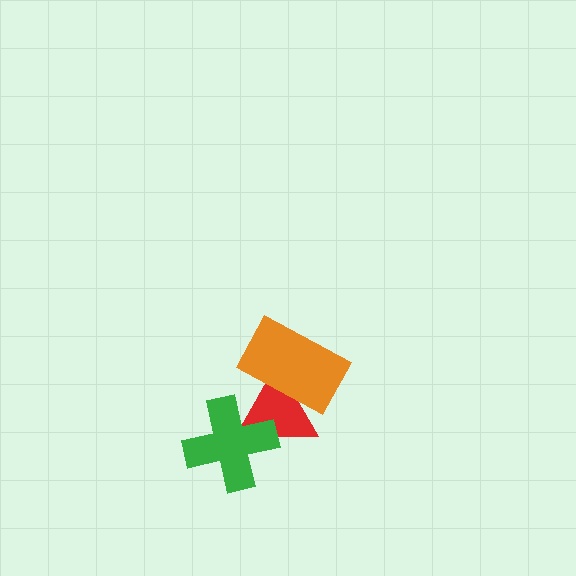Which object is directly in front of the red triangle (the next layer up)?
The green cross is directly in front of the red triangle.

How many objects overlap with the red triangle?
2 objects overlap with the red triangle.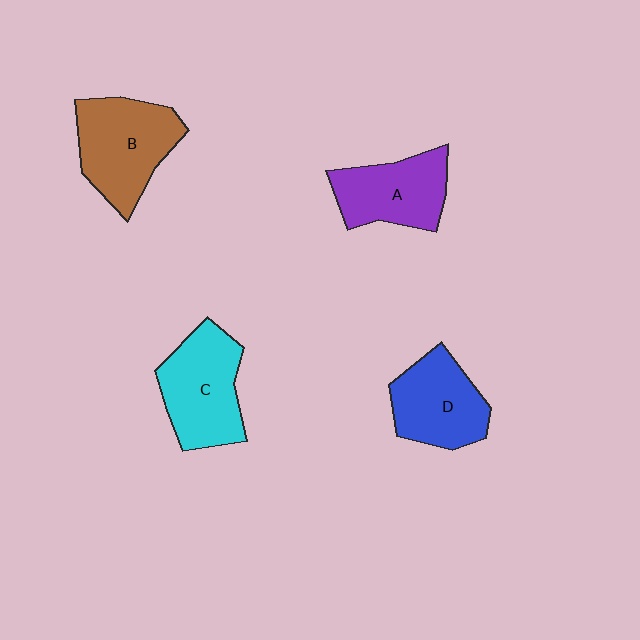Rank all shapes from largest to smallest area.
From largest to smallest: B (brown), C (cyan), D (blue), A (purple).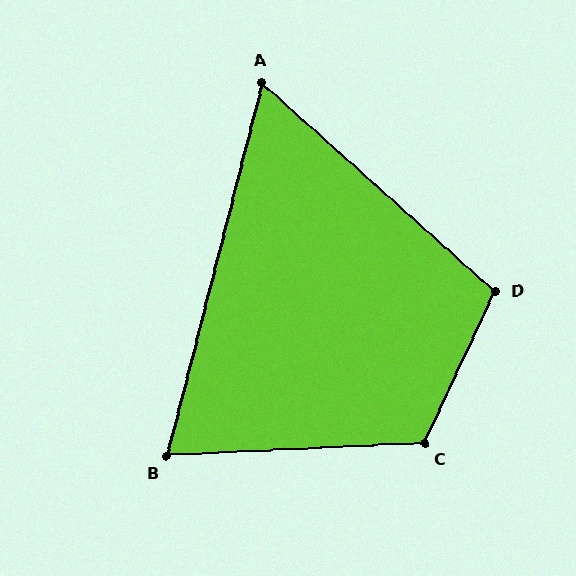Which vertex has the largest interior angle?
C, at approximately 118 degrees.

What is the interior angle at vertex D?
Approximately 107 degrees (obtuse).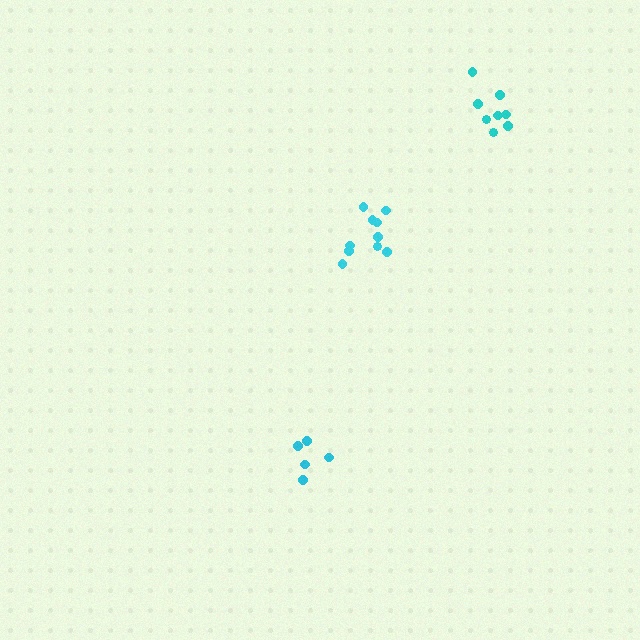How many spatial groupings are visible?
There are 3 spatial groupings.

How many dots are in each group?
Group 1: 10 dots, Group 2: 5 dots, Group 3: 8 dots (23 total).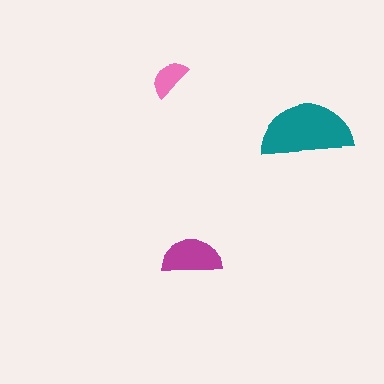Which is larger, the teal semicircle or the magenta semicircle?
The teal one.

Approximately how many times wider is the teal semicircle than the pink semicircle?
About 2 times wider.